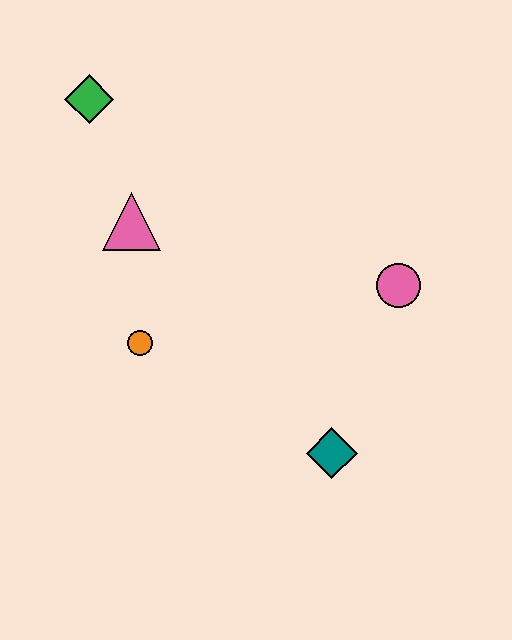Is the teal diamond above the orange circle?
No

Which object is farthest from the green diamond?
The teal diamond is farthest from the green diamond.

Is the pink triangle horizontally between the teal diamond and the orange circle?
No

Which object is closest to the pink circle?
The teal diamond is closest to the pink circle.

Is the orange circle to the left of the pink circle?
Yes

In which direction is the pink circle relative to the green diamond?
The pink circle is to the right of the green diamond.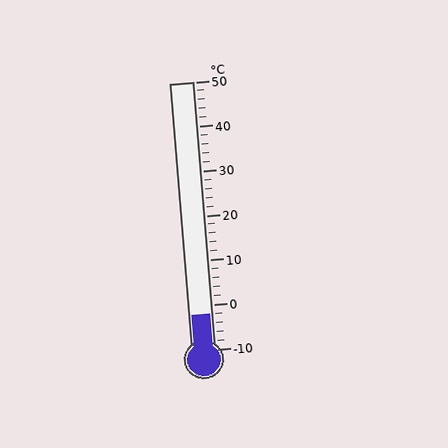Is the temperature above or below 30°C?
The temperature is below 30°C.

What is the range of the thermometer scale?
The thermometer scale ranges from -10°C to 50°C.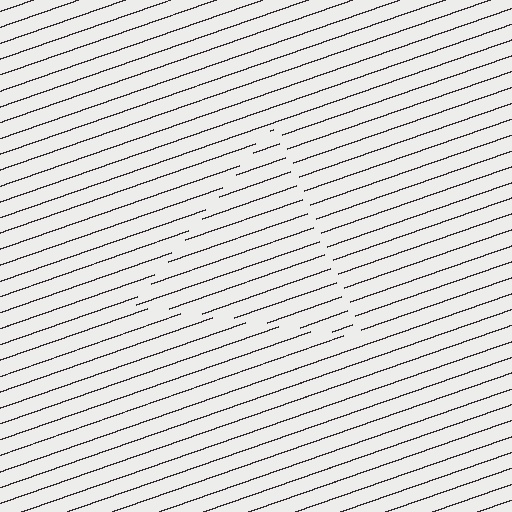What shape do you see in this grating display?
An illusory triangle. The interior of the shape contains the same grating, shifted by half a period — the contour is defined by the phase discontinuity where line-ends from the inner and outer gratings abut.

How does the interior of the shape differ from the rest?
The interior of the shape contains the same grating, shifted by half a period — the contour is defined by the phase discontinuity where line-ends from the inner and outer gratings abut.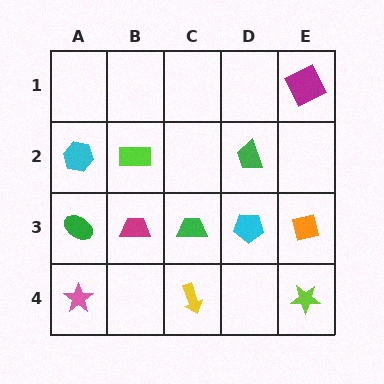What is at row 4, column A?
A pink star.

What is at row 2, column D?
A green trapezoid.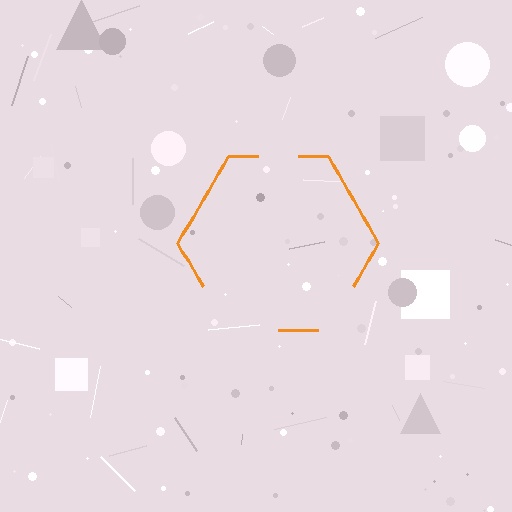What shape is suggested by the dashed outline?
The dashed outline suggests a hexagon.